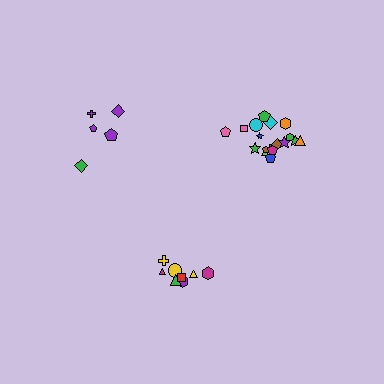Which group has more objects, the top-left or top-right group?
The top-right group.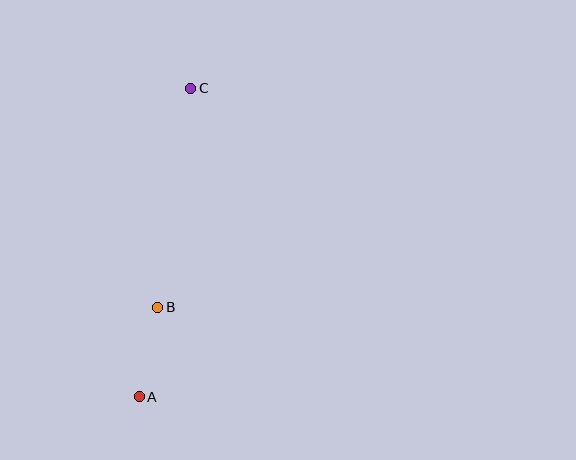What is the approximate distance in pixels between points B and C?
The distance between B and C is approximately 221 pixels.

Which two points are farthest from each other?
Points A and C are farthest from each other.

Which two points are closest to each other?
Points A and B are closest to each other.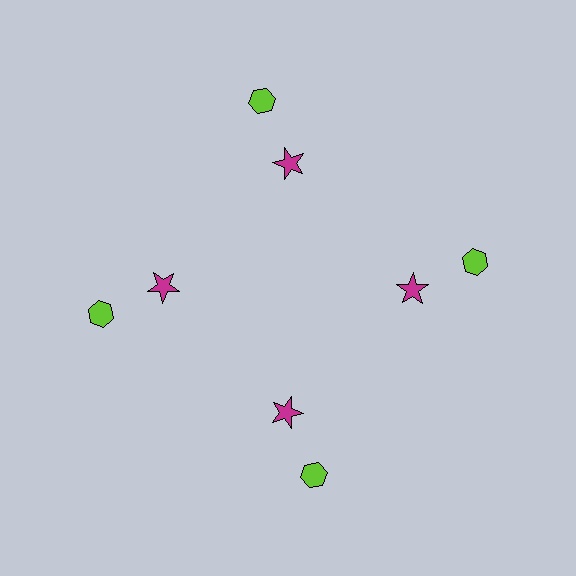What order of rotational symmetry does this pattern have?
This pattern has 4-fold rotational symmetry.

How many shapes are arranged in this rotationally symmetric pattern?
There are 8 shapes, arranged in 4 groups of 2.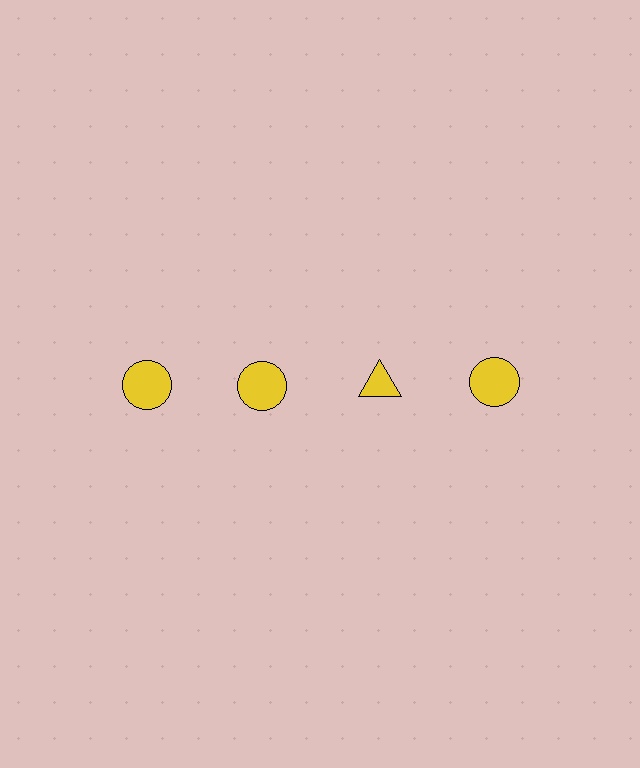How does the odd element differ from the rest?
It has a different shape: triangle instead of circle.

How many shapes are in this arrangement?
There are 4 shapes arranged in a grid pattern.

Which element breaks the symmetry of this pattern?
The yellow triangle in the top row, center column breaks the symmetry. All other shapes are yellow circles.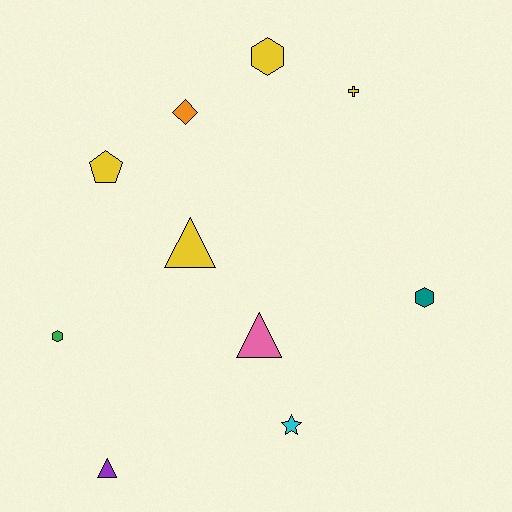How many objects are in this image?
There are 10 objects.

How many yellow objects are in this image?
There are 4 yellow objects.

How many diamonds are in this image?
There is 1 diamond.